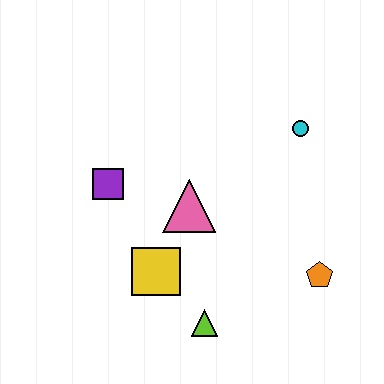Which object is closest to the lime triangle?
The yellow square is closest to the lime triangle.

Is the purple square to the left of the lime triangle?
Yes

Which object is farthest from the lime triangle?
The cyan circle is farthest from the lime triangle.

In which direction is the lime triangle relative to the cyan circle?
The lime triangle is below the cyan circle.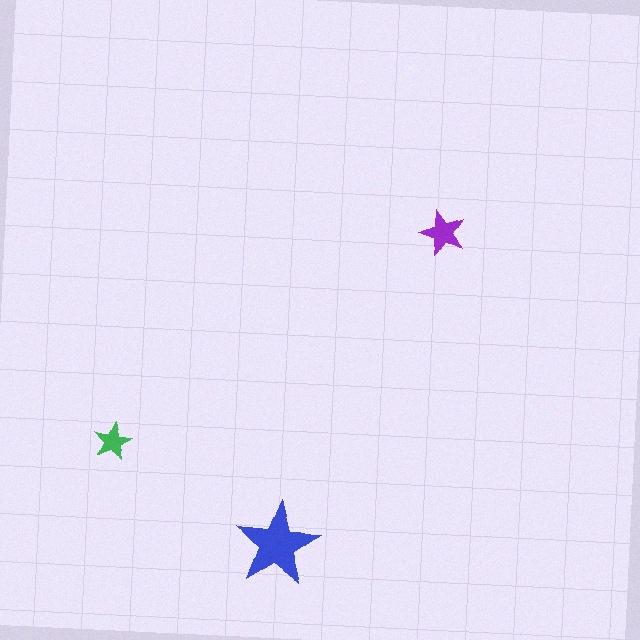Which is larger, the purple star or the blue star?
The blue one.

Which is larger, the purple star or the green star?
The purple one.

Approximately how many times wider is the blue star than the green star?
About 2 times wider.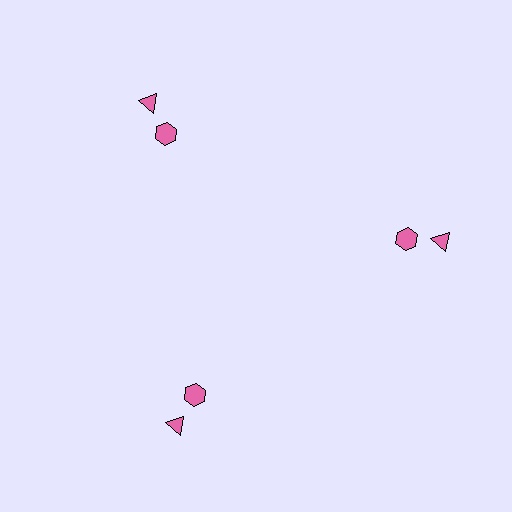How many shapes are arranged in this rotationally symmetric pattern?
There are 6 shapes, arranged in 3 groups of 2.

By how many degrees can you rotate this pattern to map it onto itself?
The pattern maps onto itself every 120 degrees of rotation.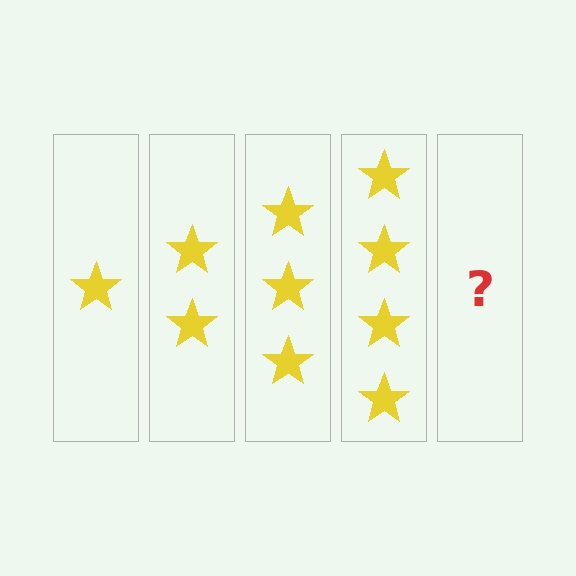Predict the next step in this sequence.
The next step is 5 stars.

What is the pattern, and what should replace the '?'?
The pattern is that each step adds one more star. The '?' should be 5 stars.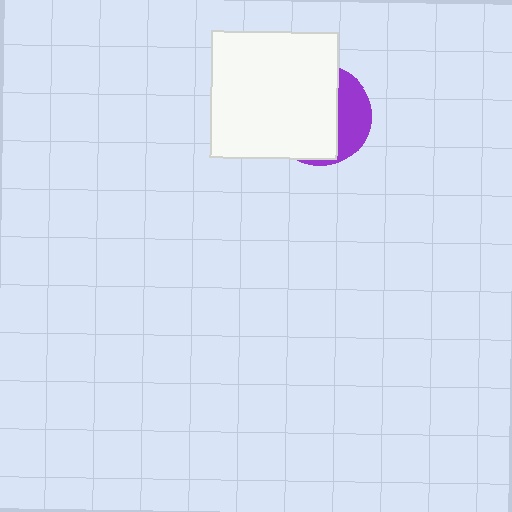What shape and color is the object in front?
The object in front is a white square.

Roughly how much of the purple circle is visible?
A small part of it is visible (roughly 32%).